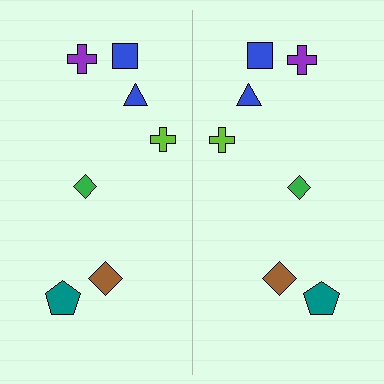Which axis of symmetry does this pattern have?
The pattern has a vertical axis of symmetry running through the center of the image.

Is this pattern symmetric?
Yes, this pattern has bilateral (reflection) symmetry.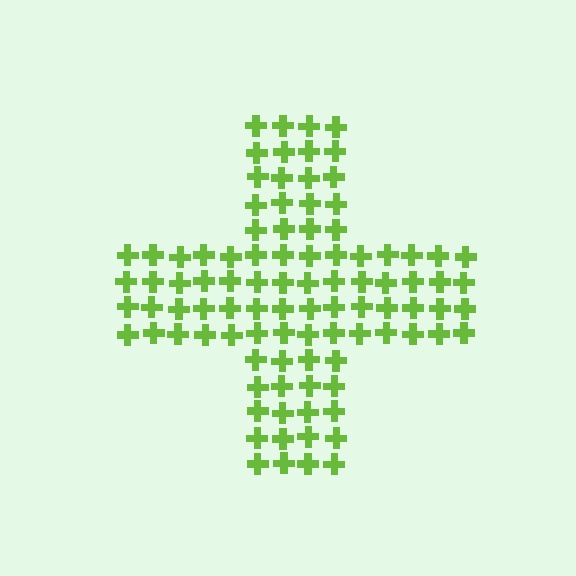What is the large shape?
The large shape is a cross.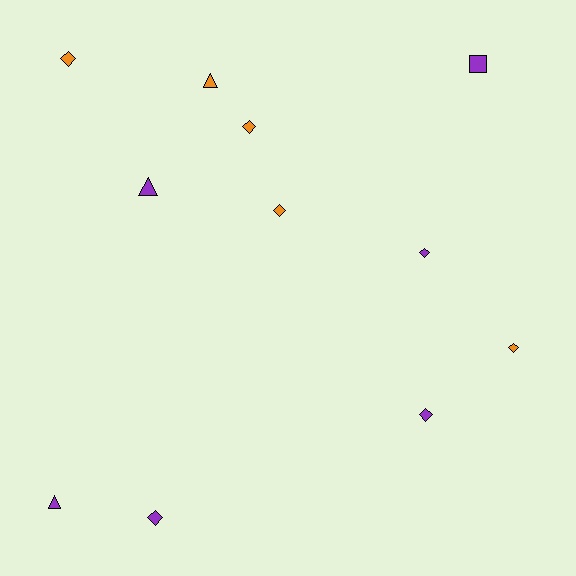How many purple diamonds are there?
There are 3 purple diamonds.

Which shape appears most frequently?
Diamond, with 7 objects.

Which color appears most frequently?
Purple, with 6 objects.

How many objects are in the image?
There are 11 objects.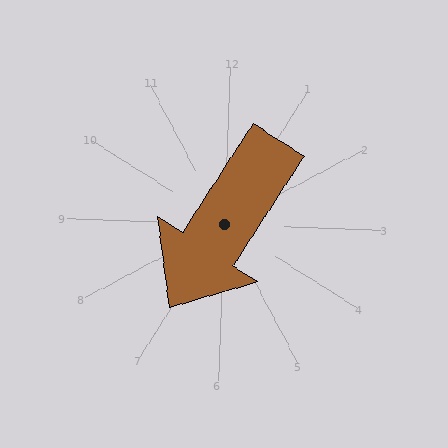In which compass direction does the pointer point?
Southwest.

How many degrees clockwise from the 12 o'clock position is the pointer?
Approximately 211 degrees.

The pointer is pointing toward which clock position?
Roughly 7 o'clock.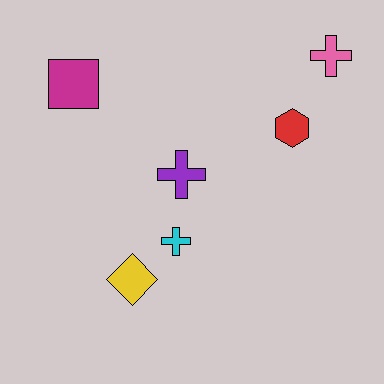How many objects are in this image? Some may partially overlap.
There are 6 objects.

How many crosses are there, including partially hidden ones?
There are 3 crosses.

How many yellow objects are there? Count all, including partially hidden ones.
There is 1 yellow object.